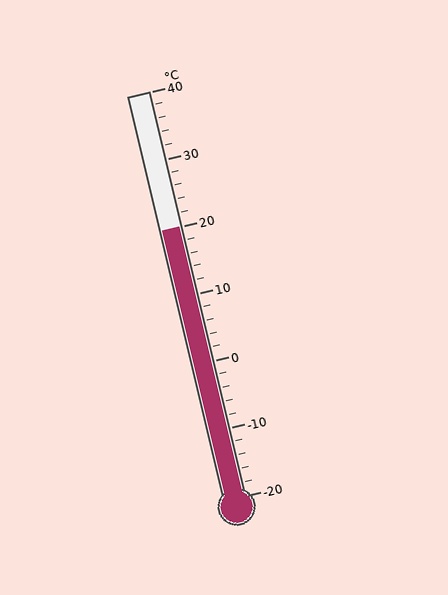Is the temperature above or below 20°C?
The temperature is at 20°C.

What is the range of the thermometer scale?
The thermometer scale ranges from -20°C to 40°C.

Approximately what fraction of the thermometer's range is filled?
The thermometer is filled to approximately 65% of its range.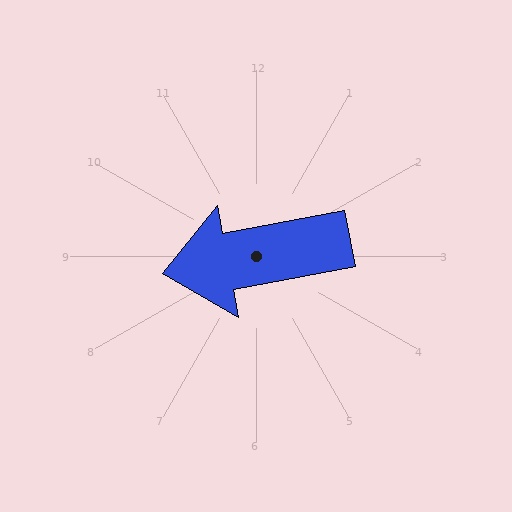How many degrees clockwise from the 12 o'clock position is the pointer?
Approximately 259 degrees.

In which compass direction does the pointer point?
West.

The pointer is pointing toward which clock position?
Roughly 9 o'clock.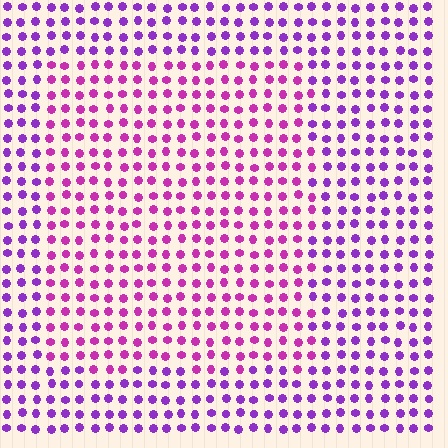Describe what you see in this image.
The image is filled with small purple elements in a uniform arrangement. A rectangle-shaped region is visible where the elements are tinted to a slightly different hue, forming a subtle color boundary.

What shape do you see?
I see a rectangle.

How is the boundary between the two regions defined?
The boundary is defined purely by a slight shift in hue (about 31 degrees). Spacing, size, and orientation are identical on both sides.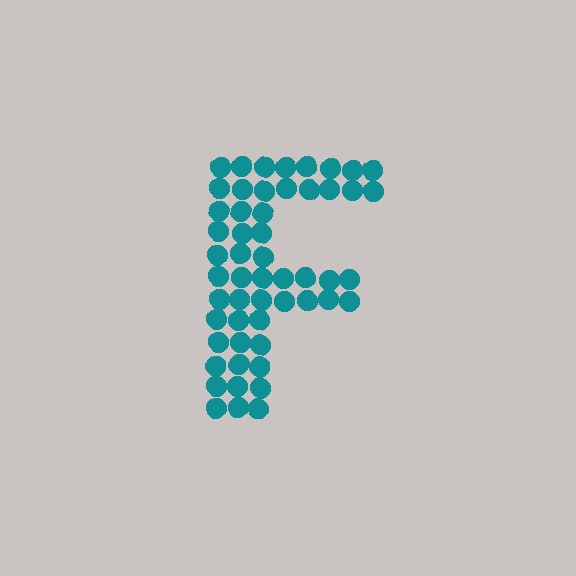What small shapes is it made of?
It is made of small circles.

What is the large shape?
The large shape is the letter F.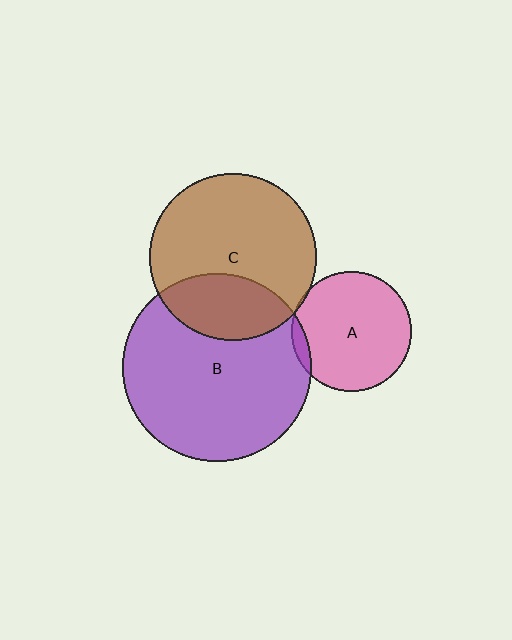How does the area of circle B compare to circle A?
Approximately 2.5 times.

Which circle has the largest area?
Circle B (purple).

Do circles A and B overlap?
Yes.